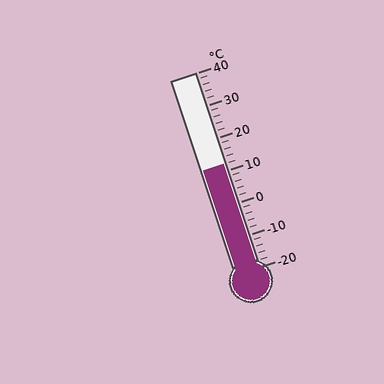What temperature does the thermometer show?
The thermometer shows approximately 12°C.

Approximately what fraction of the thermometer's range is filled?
The thermometer is filled to approximately 55% of its range.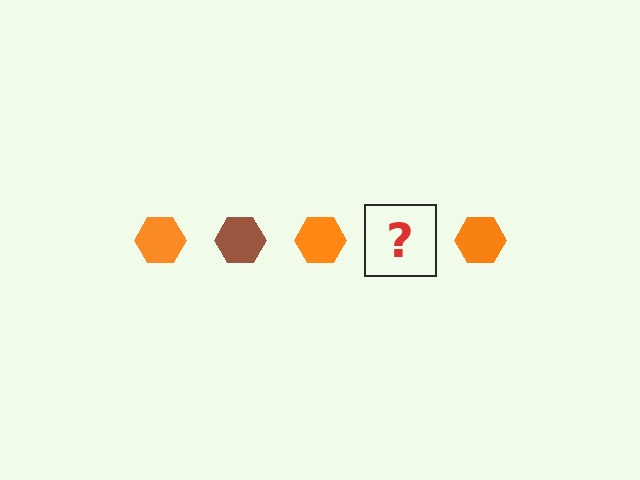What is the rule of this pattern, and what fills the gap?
The rule is that the pattern cycles through orange, brown hexagons. The gap should be filled with a brown hexagon.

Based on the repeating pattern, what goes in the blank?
The blank should be a brown hexagon.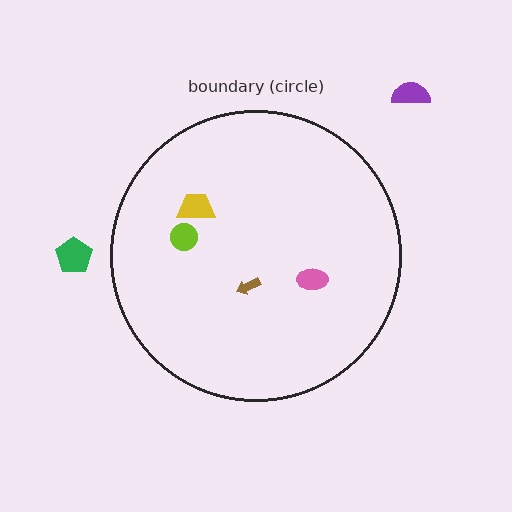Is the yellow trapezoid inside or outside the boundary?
Inside.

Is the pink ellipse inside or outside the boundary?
Inside.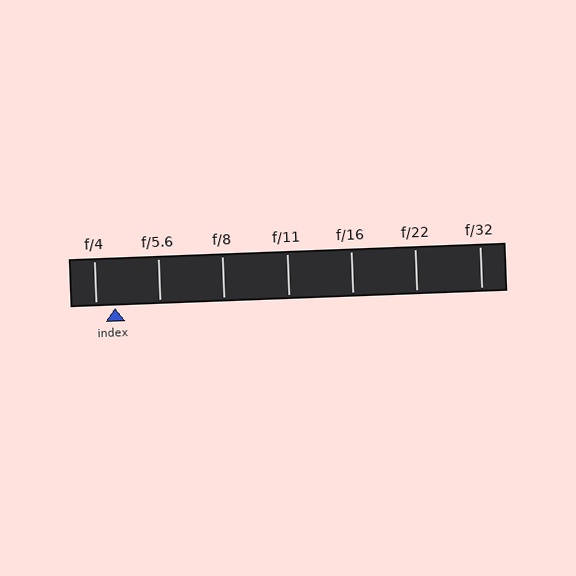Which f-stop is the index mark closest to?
The index mark is closest to f/4.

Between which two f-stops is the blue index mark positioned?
The index mark is between f/4 and f/5.6.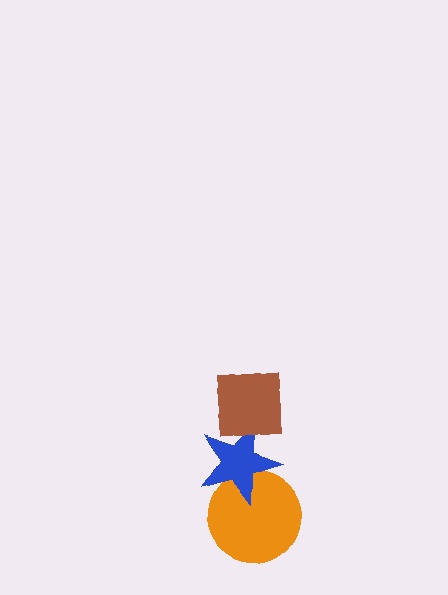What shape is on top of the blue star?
The brown square is on top of the blue star.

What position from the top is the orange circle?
The orange circle is 3rd from the top.